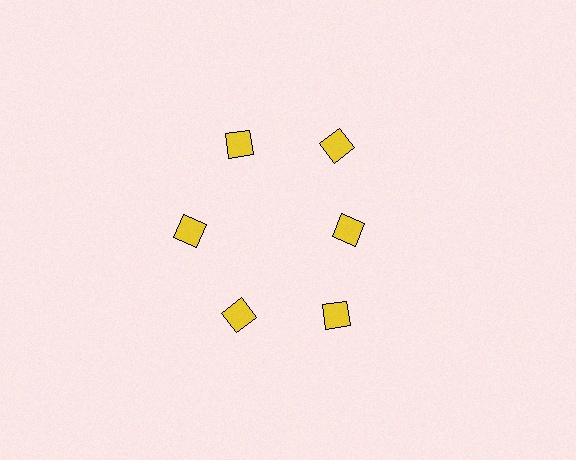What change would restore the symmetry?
The symmetry would be restored by moving it outward, back onto the ring so that all 6 diamonds sit at equal angles and equal distance from the center.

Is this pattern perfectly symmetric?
No. The 6 yellow diamonds are arranged in a ring, but one element near the 3 o'clock position is pulled inward toward the center, breaking the 6-fold rotational symmetry.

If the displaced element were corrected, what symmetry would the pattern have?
It would have 6-fold rotational symmetry — the pattern would map onto itself every 60 degrees.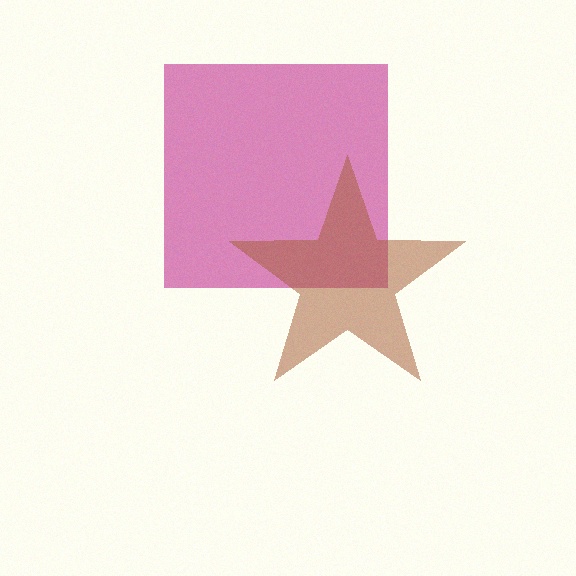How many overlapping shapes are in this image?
There are 2 overlapping shapes in the image.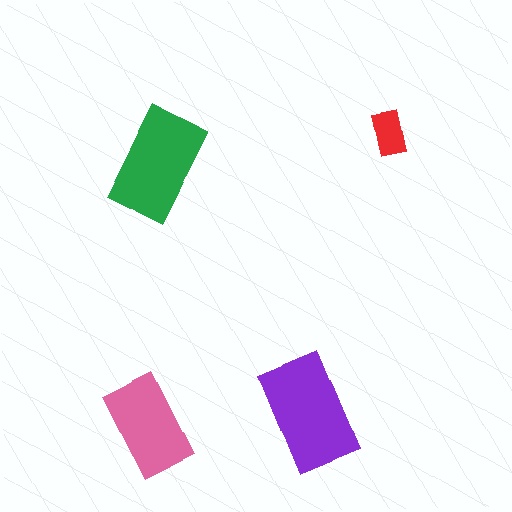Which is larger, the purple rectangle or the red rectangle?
The purple one.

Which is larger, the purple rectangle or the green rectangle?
The purple one.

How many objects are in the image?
There are 4 objects in the image.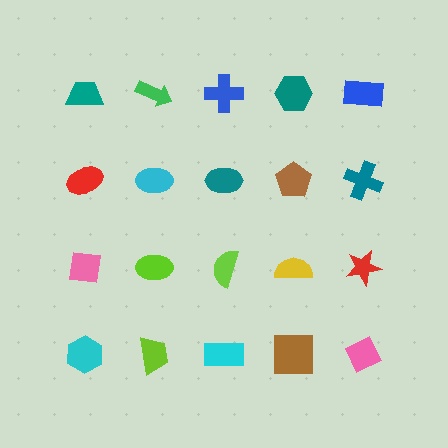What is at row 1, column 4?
A teal hexagon.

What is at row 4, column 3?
A cyan rectangle.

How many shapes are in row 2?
5 shapes.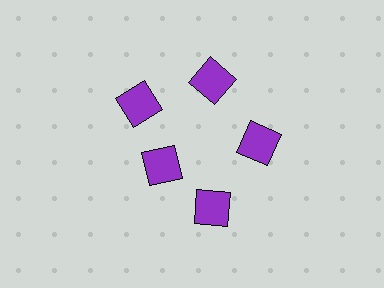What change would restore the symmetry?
The symmetry would be restored by moving it outward, back onto the ring so that all 5 diamonds sit at equal angles and equal distance from the center.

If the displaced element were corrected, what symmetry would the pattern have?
It would have 5-fold rotational symmetry — the pattern would map onto itself every 72 degrees.